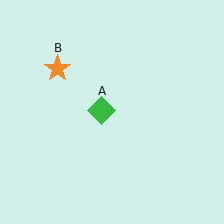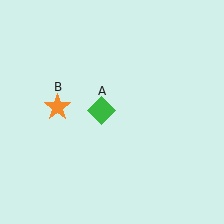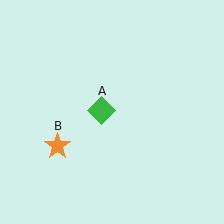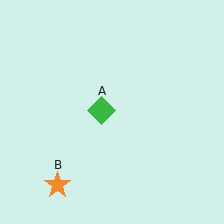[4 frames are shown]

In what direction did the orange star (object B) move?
The orange star (object B) moved down.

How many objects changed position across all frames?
1 object changed position: orange star (object B).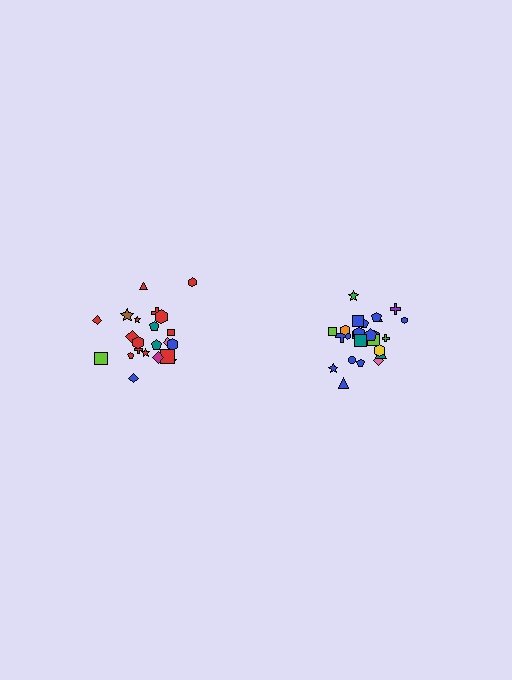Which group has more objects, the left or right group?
The right group.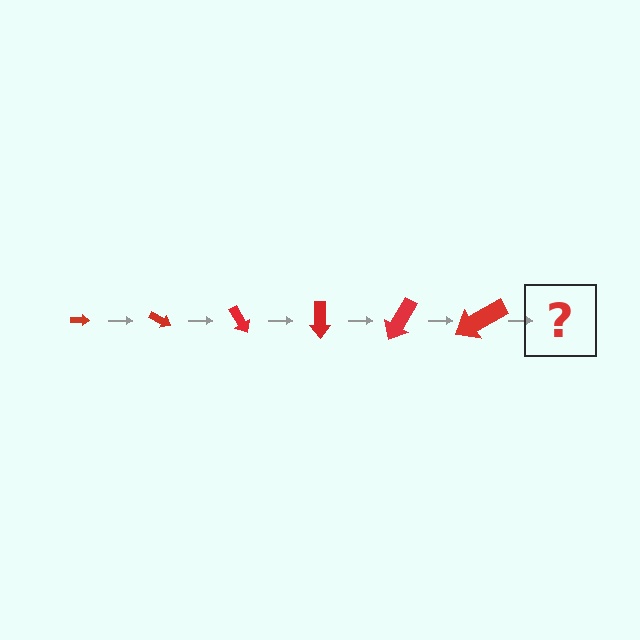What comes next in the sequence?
The next element should be an arrow, larger than the previous one and rotated 180 degrees from the start.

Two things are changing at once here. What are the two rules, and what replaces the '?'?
The two rules are that the arrow grows larger each step and it rotates 30 degrees each step. The '?' should be an arrow, larger than the previous one and rotated 180 degrees from the start.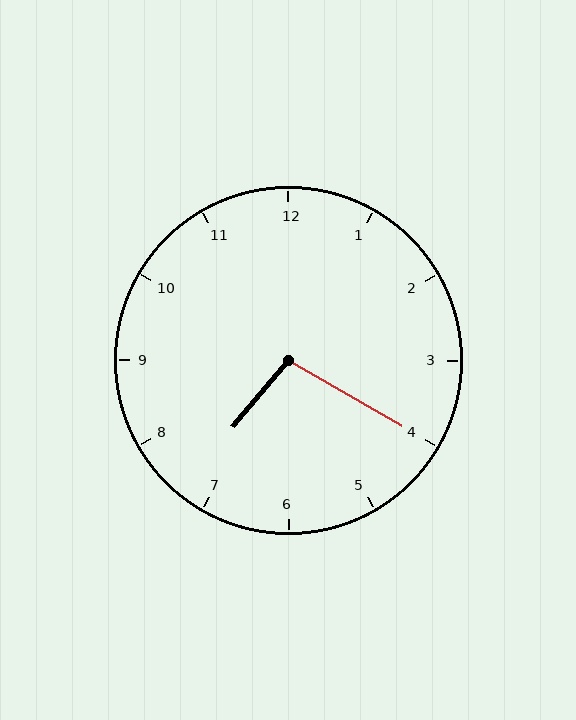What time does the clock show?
7:20.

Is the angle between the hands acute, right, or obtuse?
It is obtuse.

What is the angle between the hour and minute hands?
Approximately 100 degrees.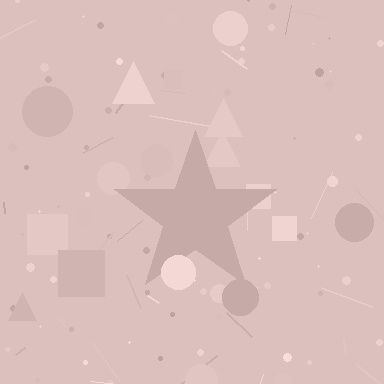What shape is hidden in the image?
A star is hidden in the image.